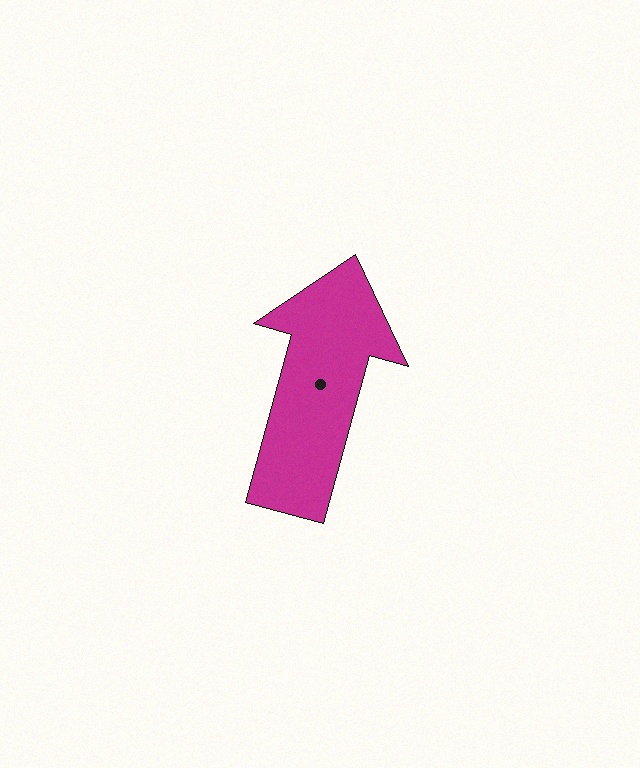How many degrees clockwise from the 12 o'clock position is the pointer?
Approximately 15 degrees.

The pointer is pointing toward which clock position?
Roughly 1 o'clock.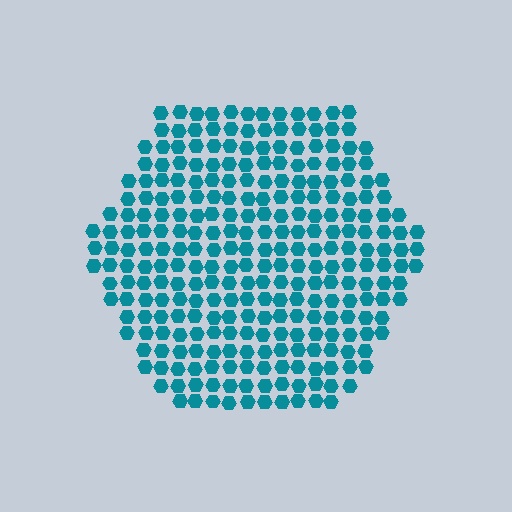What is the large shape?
The large shape is a hexagon.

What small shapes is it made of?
It is made of small hexagons.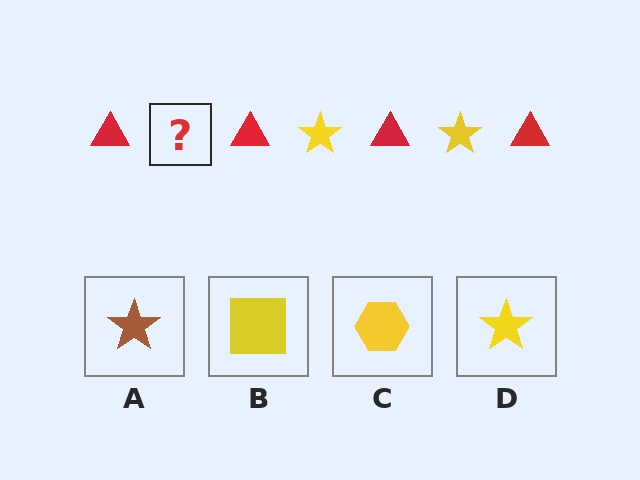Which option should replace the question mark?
Option D.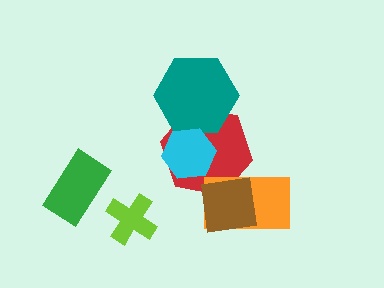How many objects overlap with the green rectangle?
0 objects overlap with the green rectangle.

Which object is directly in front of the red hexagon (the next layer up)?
The teal hexagon is directly in front of the red hexagon.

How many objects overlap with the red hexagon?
4 objects overlap with the red hexagon.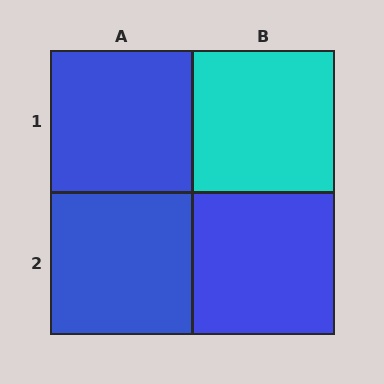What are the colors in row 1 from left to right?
Blue, cyan.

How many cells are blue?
3 cells are blue.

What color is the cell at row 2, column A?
Blue.